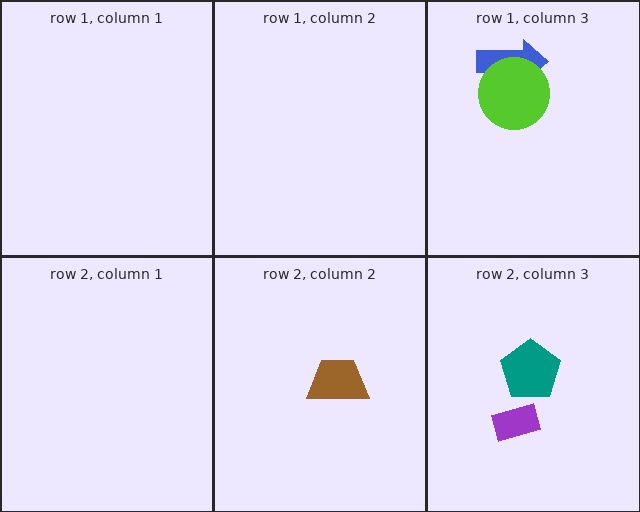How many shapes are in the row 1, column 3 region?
2.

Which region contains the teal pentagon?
The row 2, column 3 region.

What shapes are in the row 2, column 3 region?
The purple rectangle, the teal pentagon.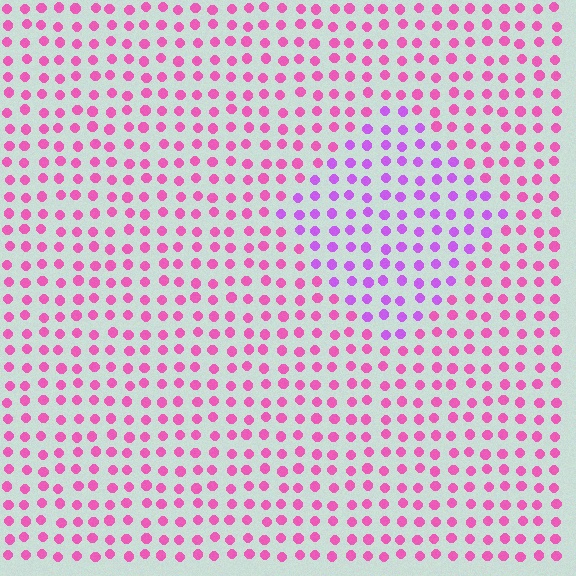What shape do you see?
I see a diamond.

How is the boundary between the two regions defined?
The boundary is defined purely by a slight shift in hue (about 36 degrees). Spacing, size, and orientation are identical on both sides.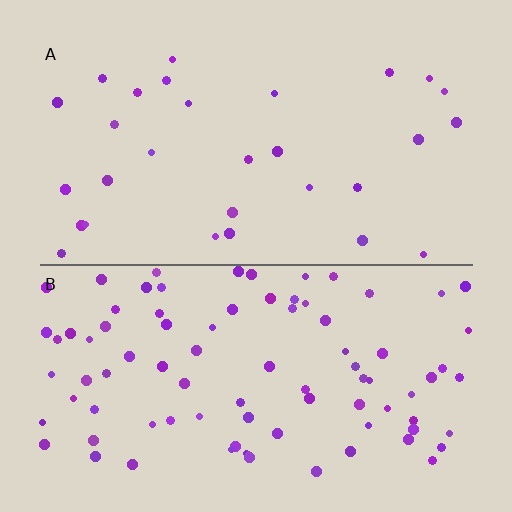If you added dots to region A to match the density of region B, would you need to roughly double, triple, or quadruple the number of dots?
Approximately triple.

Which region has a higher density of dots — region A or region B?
B (the bottom).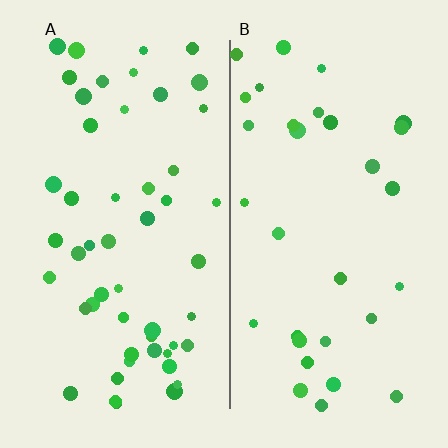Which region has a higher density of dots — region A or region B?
A (the left).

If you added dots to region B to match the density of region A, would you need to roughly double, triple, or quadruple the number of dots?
Approximately double.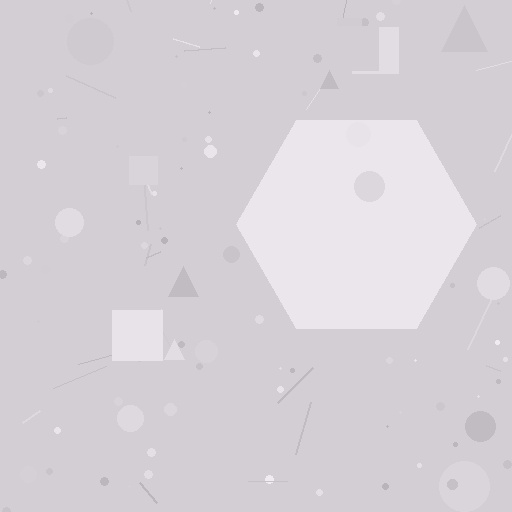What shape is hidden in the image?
A hexagon is hidden in the image.